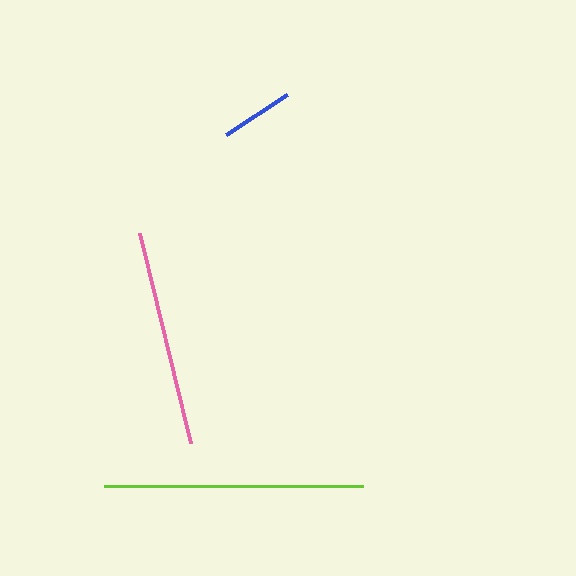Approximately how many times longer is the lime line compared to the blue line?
The lime line is approximately 3.5 times the length of the blue line.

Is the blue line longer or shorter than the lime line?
The lime line is longer than the blue line.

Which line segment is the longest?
The lime line is the longest at approximately 259 pixels.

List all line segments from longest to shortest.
From longest to shortest: lime, pink, blue.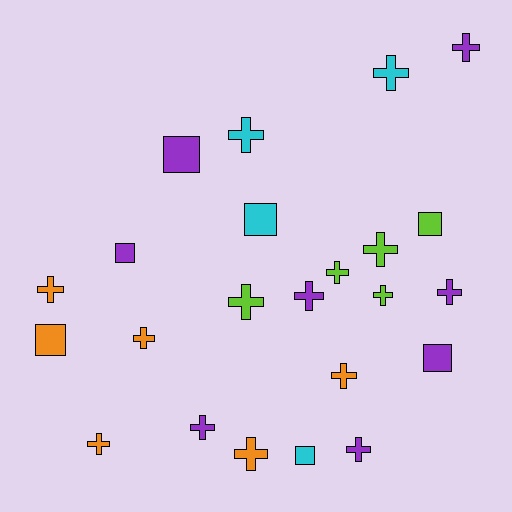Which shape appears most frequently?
Cross, with 16 objects.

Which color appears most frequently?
Purple, with 8 objects.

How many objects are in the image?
There are 23 objects.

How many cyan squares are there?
There are 2 cyan squares.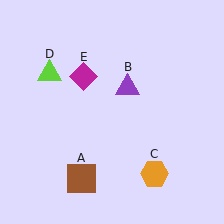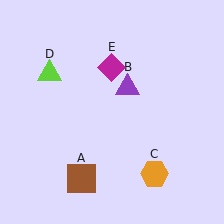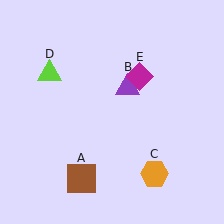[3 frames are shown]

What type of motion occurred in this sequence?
The magenta diamond (object E) rotated clockwise around the center of the scene.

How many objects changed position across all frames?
1 object changed position: magenta diamond (object E).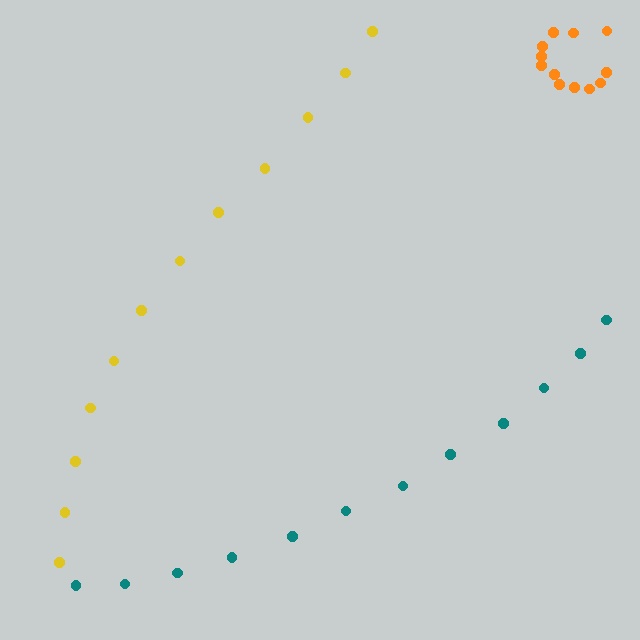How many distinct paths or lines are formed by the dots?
There are 3 distinct paths.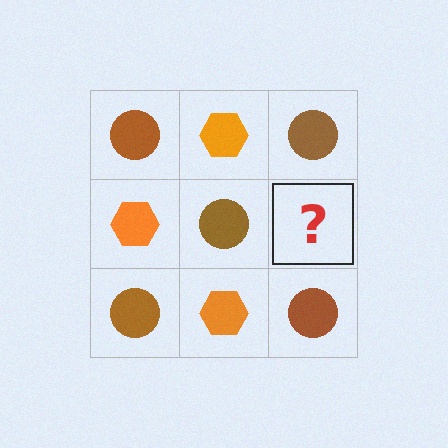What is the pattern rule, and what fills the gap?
The rule is that it alternates brown circle and orange hexagon in a checkerboard pattern. The gap should be filled with an orange hexagon.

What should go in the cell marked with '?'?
The missing cell should contain an orange hexagon.